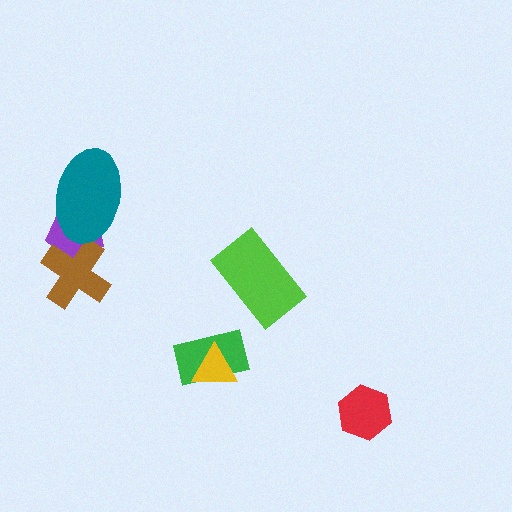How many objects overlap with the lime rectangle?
0 objects overlap with the lime rectangle.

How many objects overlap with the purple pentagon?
2 objects overlap with the purple pentagon.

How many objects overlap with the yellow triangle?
1 object overlaps with the yellow triangle.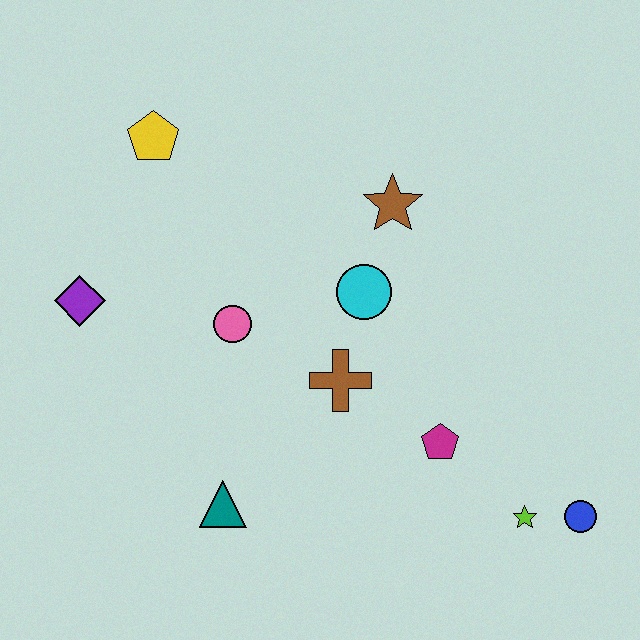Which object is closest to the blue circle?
The lime star is closest to the blue circle.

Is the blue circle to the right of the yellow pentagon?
Yes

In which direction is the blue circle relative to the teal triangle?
The blue circle is to the right of the teal triangle.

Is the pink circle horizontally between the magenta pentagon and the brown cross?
No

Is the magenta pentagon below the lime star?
No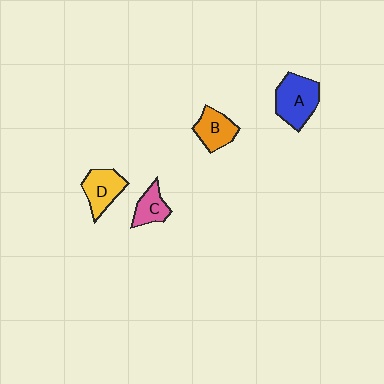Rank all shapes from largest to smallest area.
From largest to smallest: A (blue), D (yellow), B (orange), C (pink).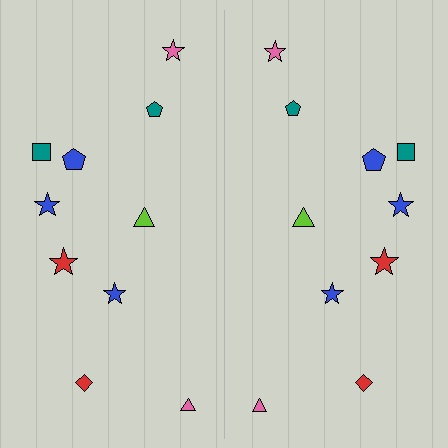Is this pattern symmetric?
Yes, this pattern has bilateral (reflection) symmetry.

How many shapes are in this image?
There are 20 shapes in this image.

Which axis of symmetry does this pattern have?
The pattern has a vertical axis of symmetry running through the center of the image.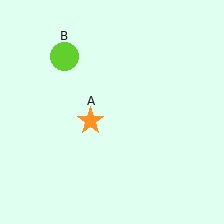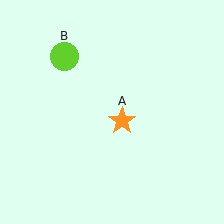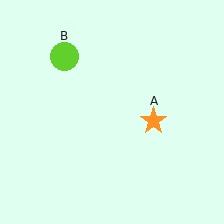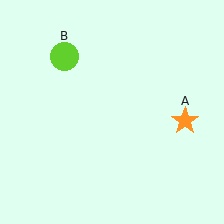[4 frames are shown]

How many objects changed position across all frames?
1 object changed position: orange star (object A).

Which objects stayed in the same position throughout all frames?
Lime circle (object B) remained stationary.